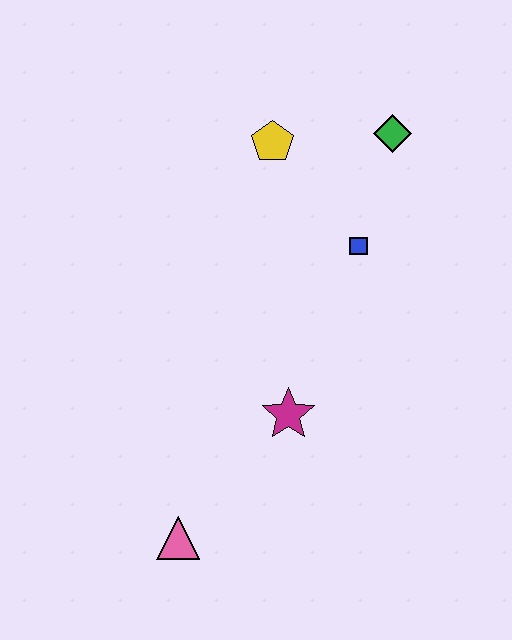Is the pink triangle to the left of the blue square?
Yes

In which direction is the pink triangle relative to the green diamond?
The pink triangle is below the green diamond.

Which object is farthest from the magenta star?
The green diamond is farthest from the magenta star.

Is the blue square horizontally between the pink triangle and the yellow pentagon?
No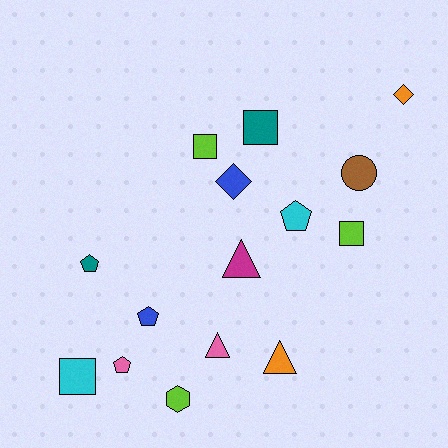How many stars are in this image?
There are no stars.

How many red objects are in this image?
There are no red objects.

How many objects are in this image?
There are 15 objects.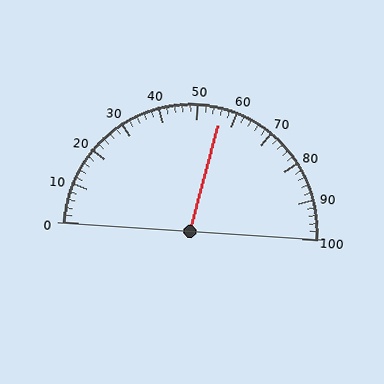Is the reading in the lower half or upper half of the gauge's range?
The reading is in the upper half of the range (0 to 100).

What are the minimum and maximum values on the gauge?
The gauge ranges from 0 to 100.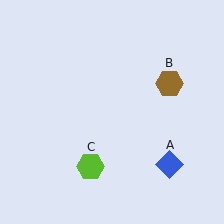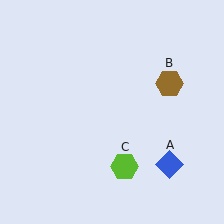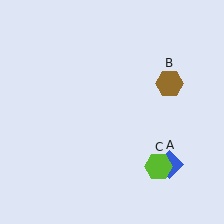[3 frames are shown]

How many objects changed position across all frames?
1 object changed position: lime hexagon (object C).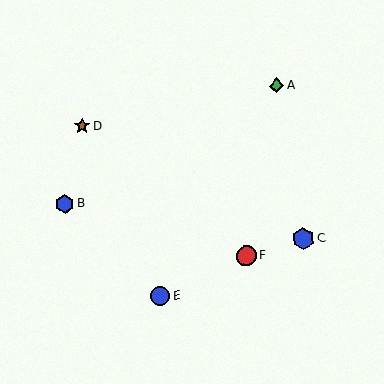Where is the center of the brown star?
The center of the brown star is at (82, 126).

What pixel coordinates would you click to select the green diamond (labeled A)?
Click at (276, 86) to select the green diamond A.